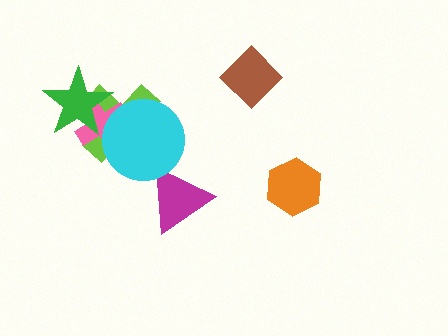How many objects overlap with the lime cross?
3 objects overlap with the lime cross.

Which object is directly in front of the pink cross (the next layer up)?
The green star is directly in front of the pink cross.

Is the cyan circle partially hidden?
No, no other shape covers it.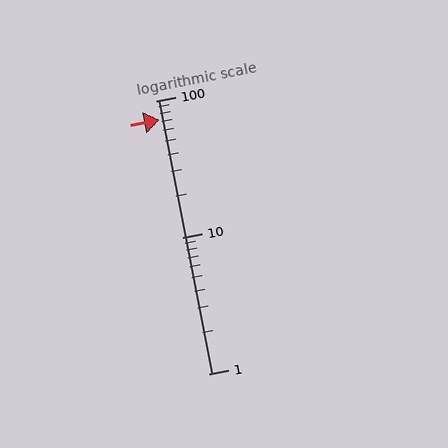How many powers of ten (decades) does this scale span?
The scale spans 2 decades, from 1 to 100.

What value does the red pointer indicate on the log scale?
The pointer indicates approximately 72.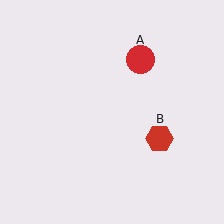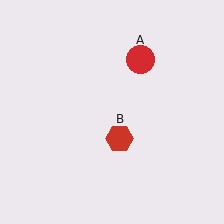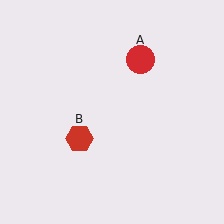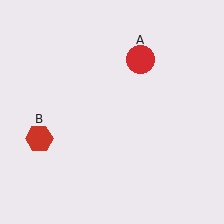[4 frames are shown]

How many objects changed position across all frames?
1 object changed position: red hexagon (object B).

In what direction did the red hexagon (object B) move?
The red hexagon (object B) moved left.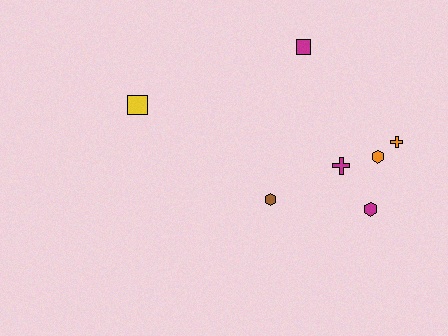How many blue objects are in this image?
There are no blue objects.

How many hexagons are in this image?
There are 3 hexagons.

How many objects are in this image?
There are 7 objects.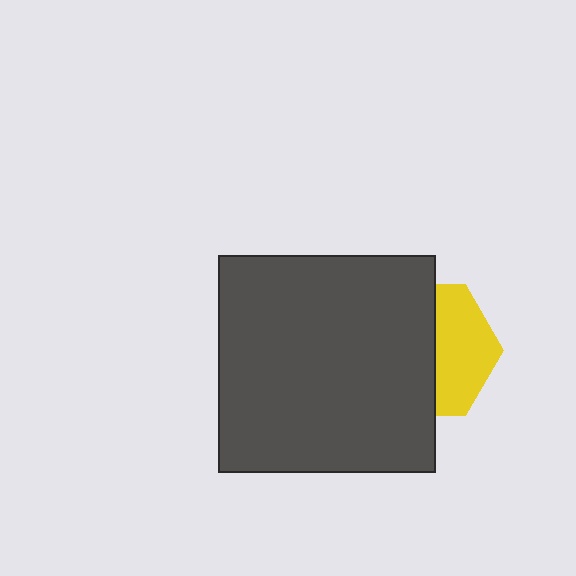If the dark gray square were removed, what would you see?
You would see the complete yellow hexagon.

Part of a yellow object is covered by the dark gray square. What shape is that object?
It is a hexagon.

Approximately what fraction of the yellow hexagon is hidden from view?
Roughly 57% of the yellow hexagon is hidden behind the dark gray square.